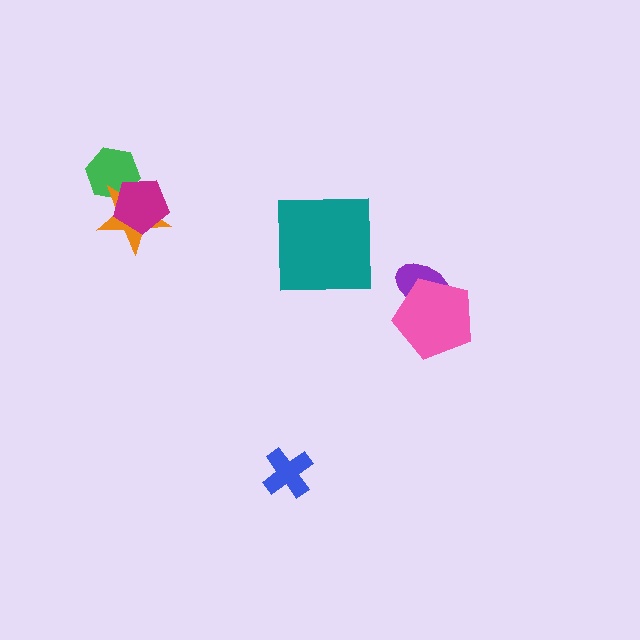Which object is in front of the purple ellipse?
The pink pentagon is in front of the purple ellipse.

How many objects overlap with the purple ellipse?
1 object overlaps with the purple ellipse.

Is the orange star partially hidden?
Yes, it is partially covered by another shape.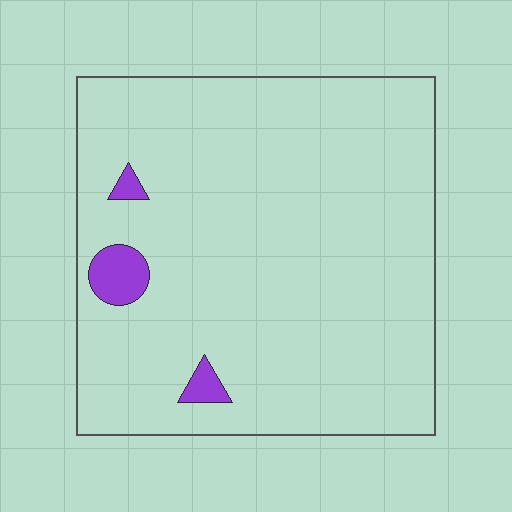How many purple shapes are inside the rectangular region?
3.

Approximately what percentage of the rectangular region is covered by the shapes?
Approximately 5%.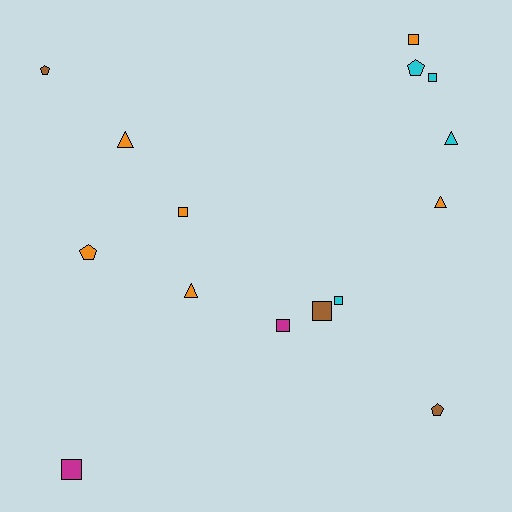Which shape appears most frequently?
Square, with 7 objects.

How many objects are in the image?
There are 15 objects.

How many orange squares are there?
There are 2 orange squares.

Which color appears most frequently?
Orange, with 6 objects.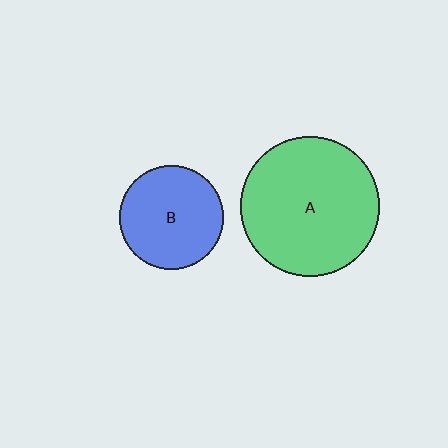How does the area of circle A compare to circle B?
Approximately 1.8 times.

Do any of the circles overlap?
No, none of the circles overlap.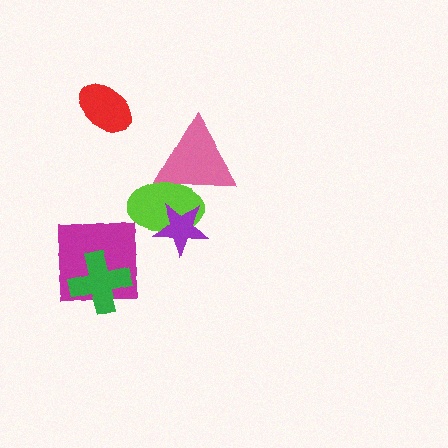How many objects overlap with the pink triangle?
2 objects overlap with the pink triangle.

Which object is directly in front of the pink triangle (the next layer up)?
The lime ellipse is directly in front of the pink triangle.